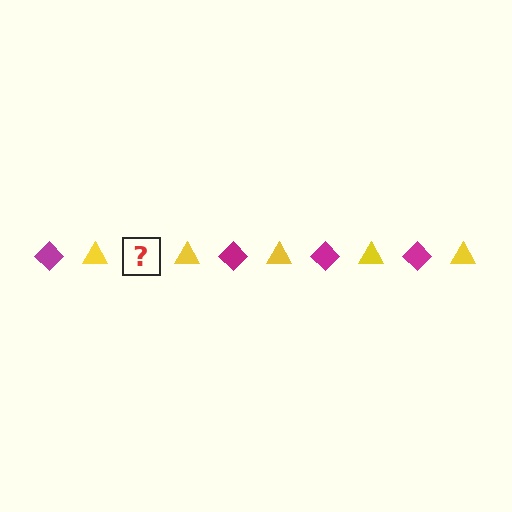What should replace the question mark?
The question mark should be replaced with a magenta diamond.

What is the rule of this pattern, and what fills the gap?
The rule is that the pattern alternates between magenta diamond and yellow triangle. The gap should be filled with a magenta diamond.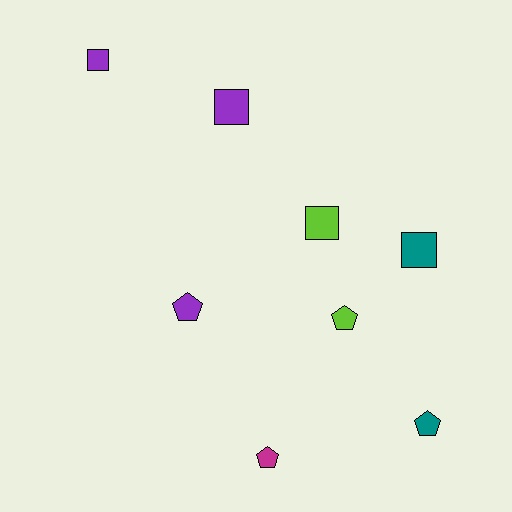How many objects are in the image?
There are 8 objects.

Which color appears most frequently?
Purple, with 3 objects.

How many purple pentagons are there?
There is 1 purple pentagon.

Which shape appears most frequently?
Square, with 4 objects.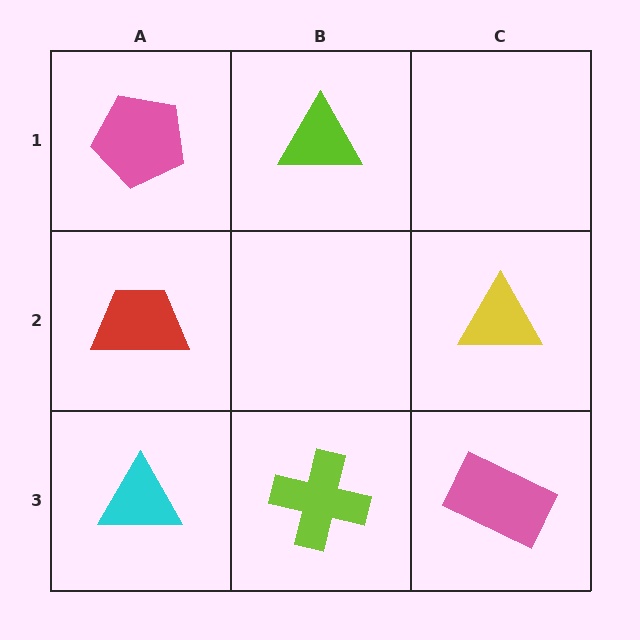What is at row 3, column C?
A pink rectangle.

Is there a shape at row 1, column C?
No, that cell is empty.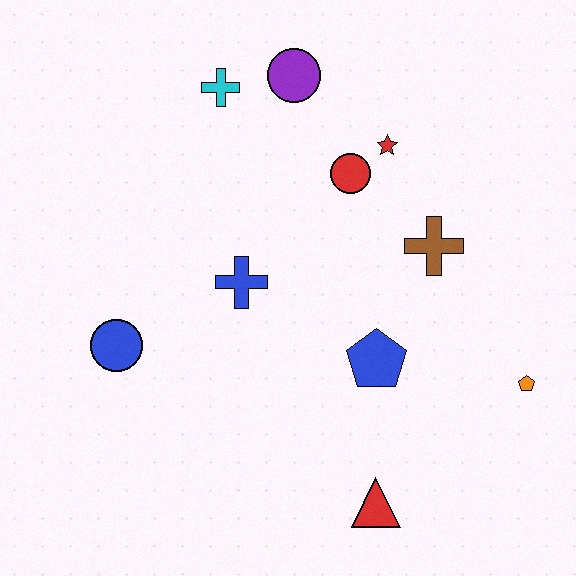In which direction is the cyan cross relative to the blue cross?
The cyan cross is above the blue cross.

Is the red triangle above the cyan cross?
No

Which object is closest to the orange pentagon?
The blue pentagon is closest to the orange pentagon.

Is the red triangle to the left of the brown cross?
Yes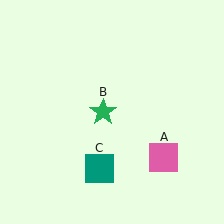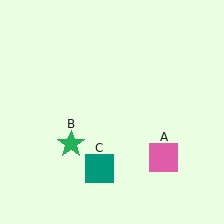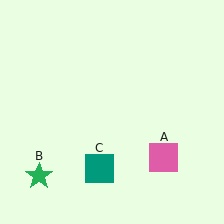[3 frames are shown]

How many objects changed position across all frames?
1 object changed position: green star (object B).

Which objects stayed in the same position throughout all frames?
Pink square (object A) and teal square (object C) remained stationary.